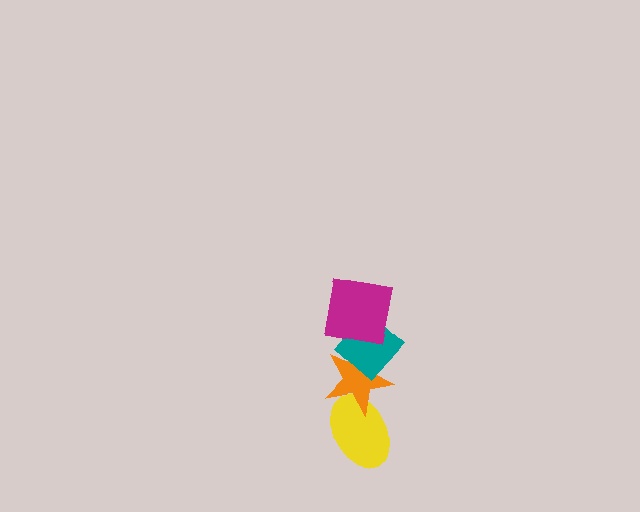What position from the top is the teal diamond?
The teal diamond is 2nd from the top.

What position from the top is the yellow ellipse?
The yellow ellipse is 4th from the top.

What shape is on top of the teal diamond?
The magenta square is on top of the teal diamond.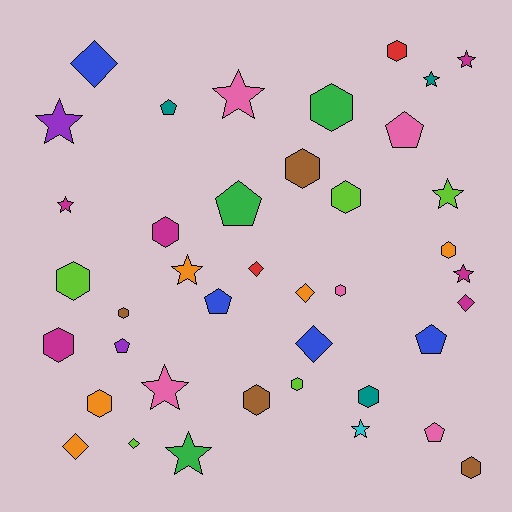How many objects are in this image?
There are 40 objects.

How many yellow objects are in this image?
There are no yellow objects.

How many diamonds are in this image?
There are 7 diamonds.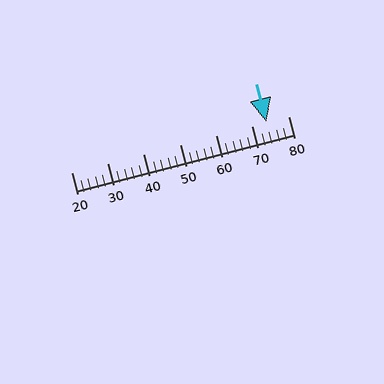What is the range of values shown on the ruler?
The ruler shows values from 20 to 80.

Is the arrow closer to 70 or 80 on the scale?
The arrow is closer to 70.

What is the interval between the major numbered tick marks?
The major tick marks are spaced 10 units apart.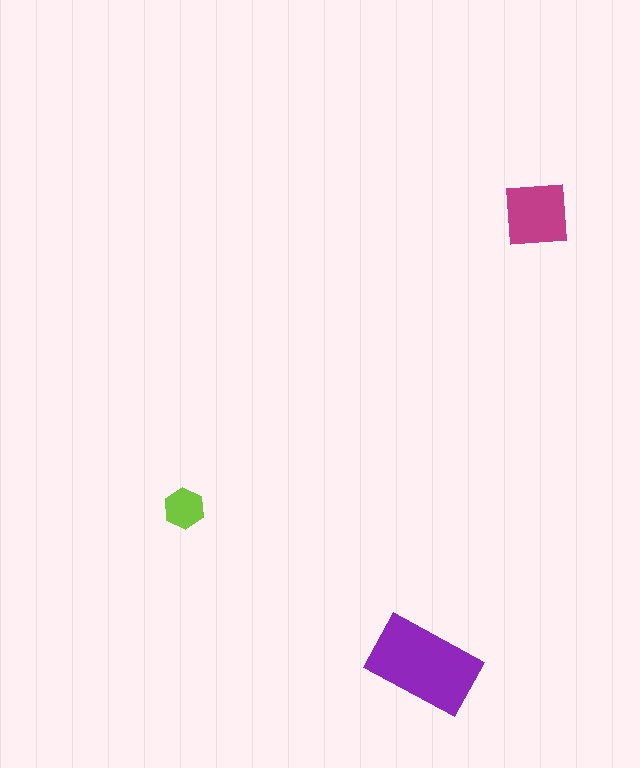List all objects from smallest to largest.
The lime hexagon, the magenta square, the purple rectangle.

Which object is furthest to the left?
The lime hexagon is leftmost.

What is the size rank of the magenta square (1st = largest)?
2nd.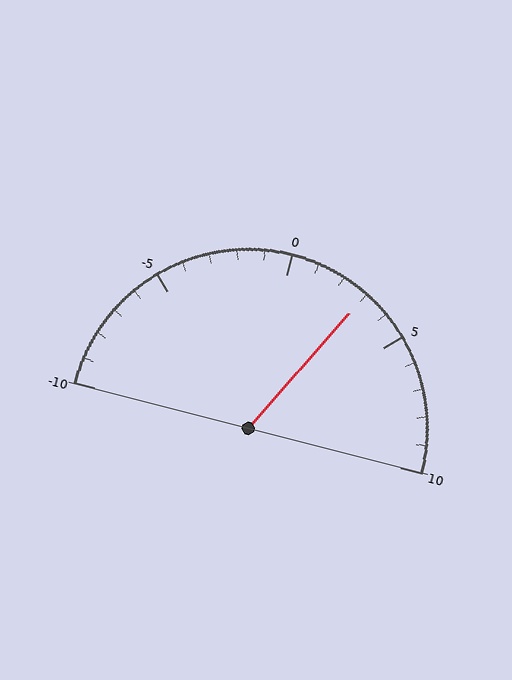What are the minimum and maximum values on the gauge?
The gauge ranges from -10 to 10.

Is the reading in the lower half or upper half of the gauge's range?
The reading is in the upper half of the range (-10 to 10).